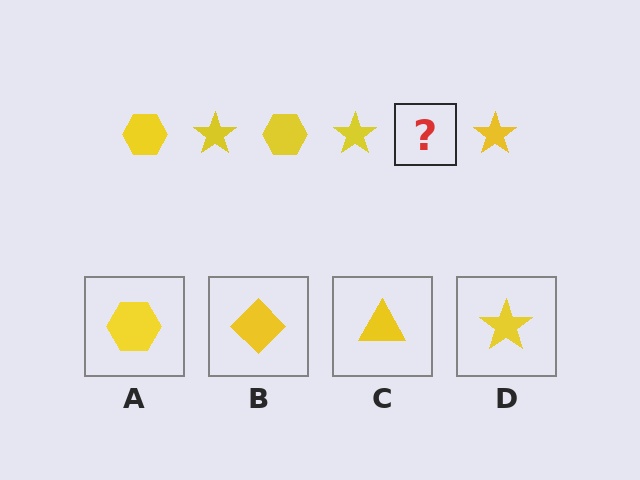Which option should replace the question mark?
Option A.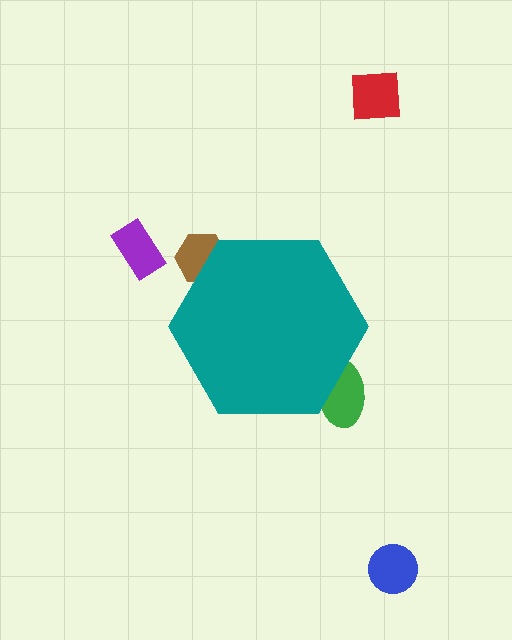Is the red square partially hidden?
No, the red square is fully visible.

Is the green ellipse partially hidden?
Yes, the green ellipse is partially hidden behind the teal hexagon.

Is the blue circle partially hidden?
No, the blue circle is fully visible.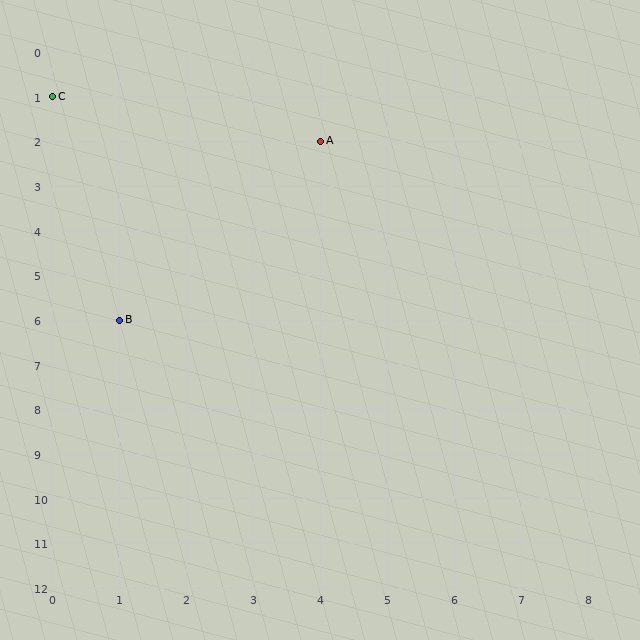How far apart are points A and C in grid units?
Points A and C are 4 columns and 1 row apart (about 4.1 grid units diagonally).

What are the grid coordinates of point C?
Point C is at grid coordinates (0, 1).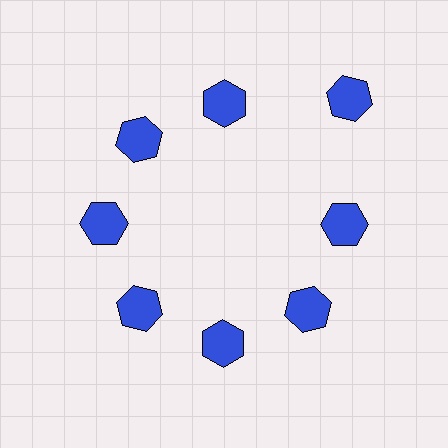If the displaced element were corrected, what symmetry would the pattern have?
It would have 8-fold rotational symmetry — the pattern would map onto itself every 45 degrees.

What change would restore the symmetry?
The symmetry would be restored by moving it inward, back onto the ring so that all 8 hexagons sit at equal angles and equal distance from the center.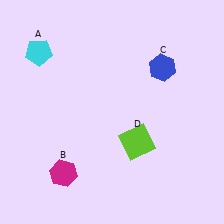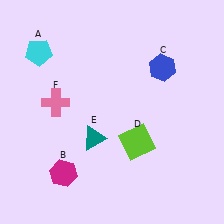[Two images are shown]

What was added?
A teal triangle (E), a pink cross (F) were added in Image 2.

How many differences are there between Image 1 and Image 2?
There are 2 differences between the two images.